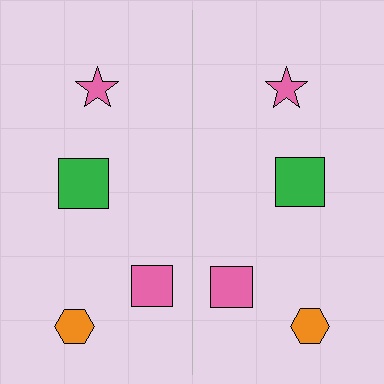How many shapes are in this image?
There are 8 shapes in this image.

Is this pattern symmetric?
Yes, this pattern has bilateral (reflection) symmetry.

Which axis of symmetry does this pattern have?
The pattern has a vertical axis of symmetry running through the center of the image.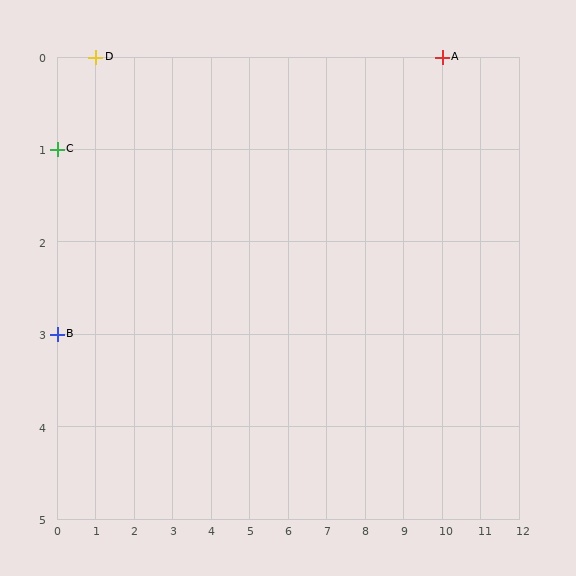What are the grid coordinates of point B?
Point B is at grid coordinates (0, 3).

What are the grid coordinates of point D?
Point D is at grid coordinates (1, 0).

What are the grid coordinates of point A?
Point A is at grid coordinates (10, 0).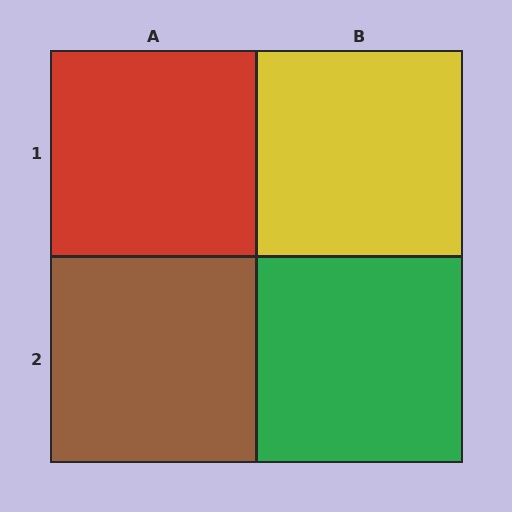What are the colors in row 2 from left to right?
Brown, green.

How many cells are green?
1 cell is green.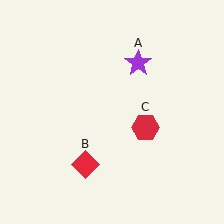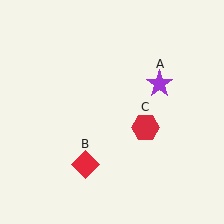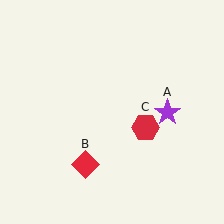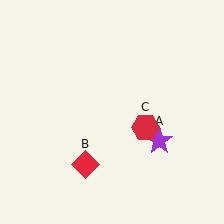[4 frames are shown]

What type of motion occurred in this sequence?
The purple star (object A) rotated clockwise around the center of the scene.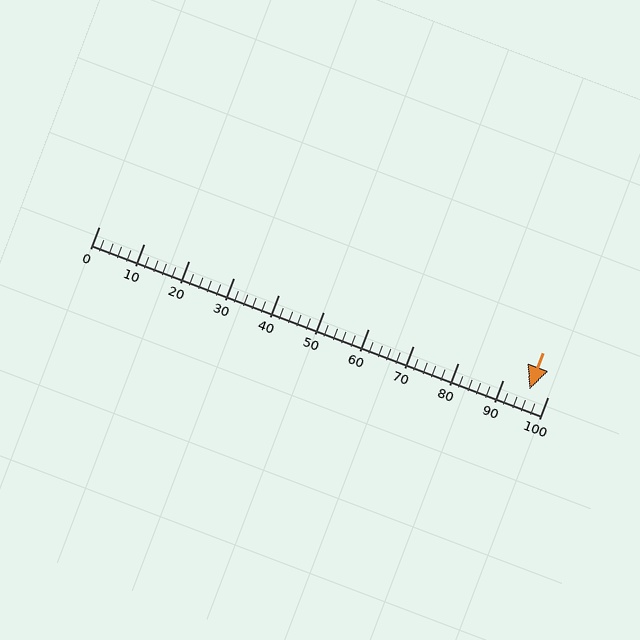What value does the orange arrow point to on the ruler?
The orange arrow points to approximately 96.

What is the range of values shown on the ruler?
The ruler shows values from 0 to 100.